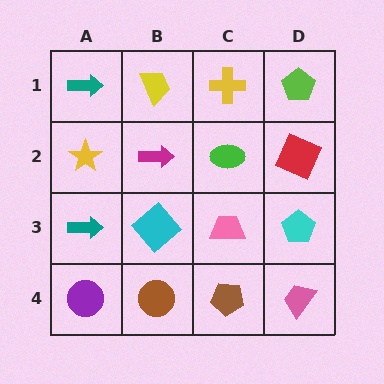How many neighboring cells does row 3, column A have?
3.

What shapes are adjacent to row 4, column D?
A cyan pentagon (row 3, column D), a brown pentagon (row 4, column C).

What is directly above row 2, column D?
A lime pentagon.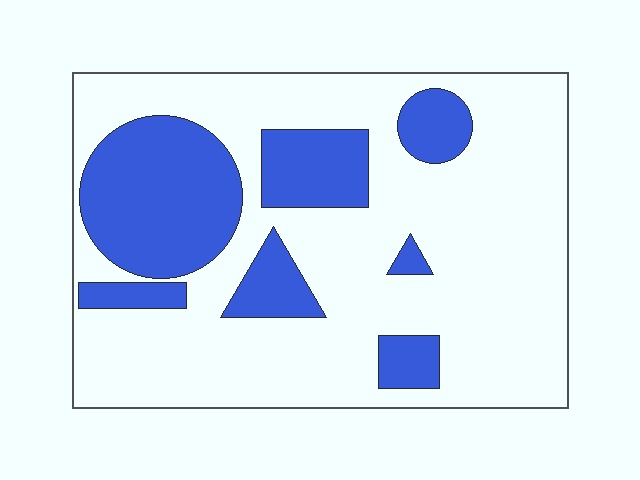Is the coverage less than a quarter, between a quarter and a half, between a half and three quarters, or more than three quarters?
Between a quarter and a half.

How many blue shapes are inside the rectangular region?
7.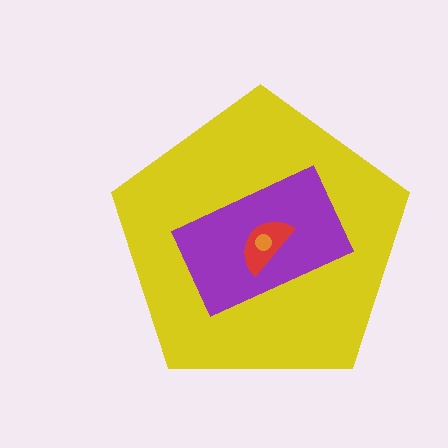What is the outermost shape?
The yellow pentagon.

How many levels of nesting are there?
4.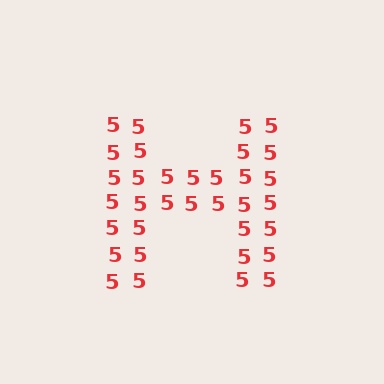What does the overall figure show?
The overall figure shows the letter H.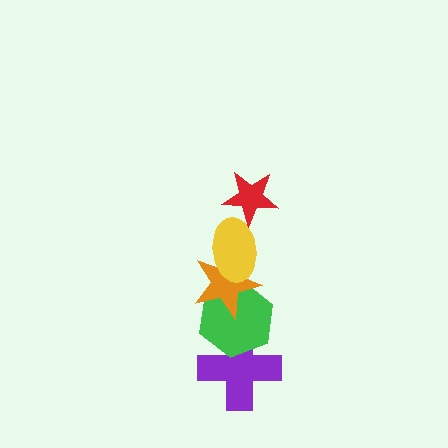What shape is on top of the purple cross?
The green hexagon is on top of the purple cross.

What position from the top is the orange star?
The orange star is 3rd from the top.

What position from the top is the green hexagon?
The green hexagon is 4th from the top.